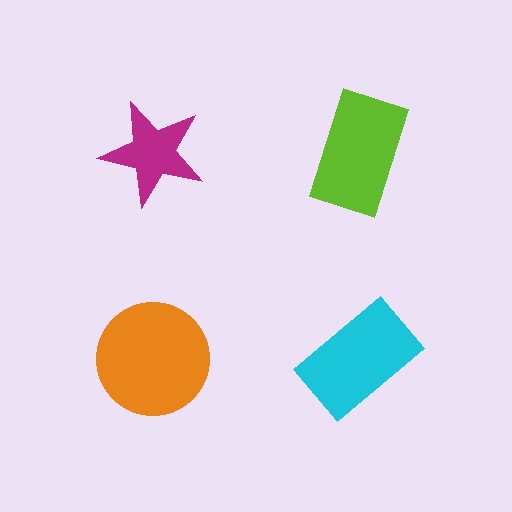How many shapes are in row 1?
2 shapes.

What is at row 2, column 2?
A cyan rectangle.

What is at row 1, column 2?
A lime rectangle.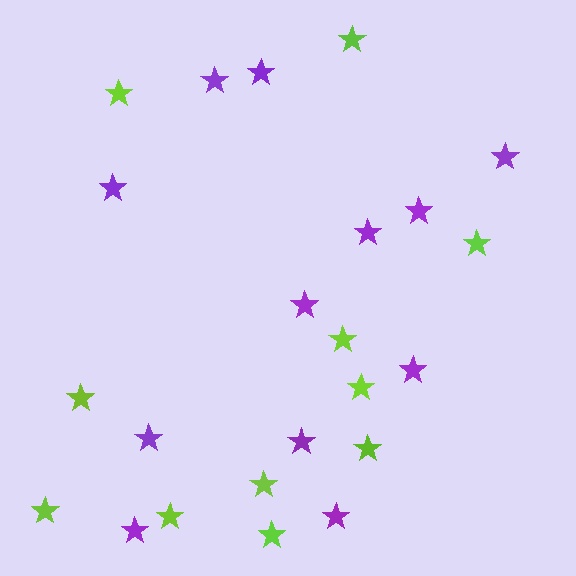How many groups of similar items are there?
There are 2 groups: one group of lime stars (11) and one group of purple stars (12).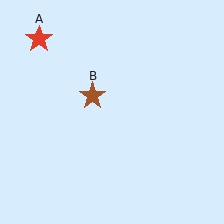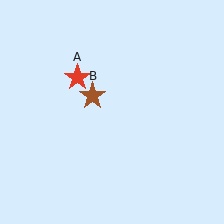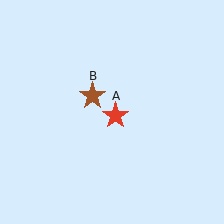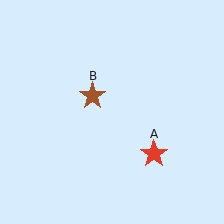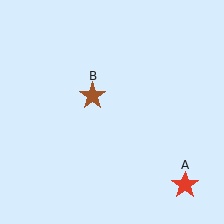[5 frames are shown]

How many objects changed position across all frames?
1 object changed position: red star (object A).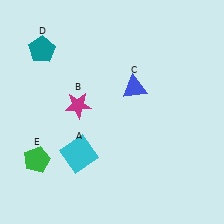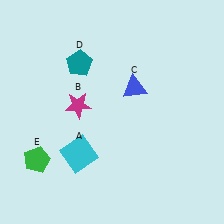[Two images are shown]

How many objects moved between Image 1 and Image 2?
1 object moved between the two images.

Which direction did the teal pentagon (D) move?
The teal pentagon (D) moved right.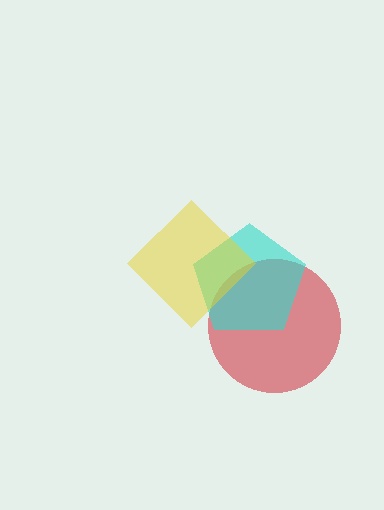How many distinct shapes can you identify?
There are 3 distinct shapes: a red circle, a cyan pentagon, a yellow diamond.